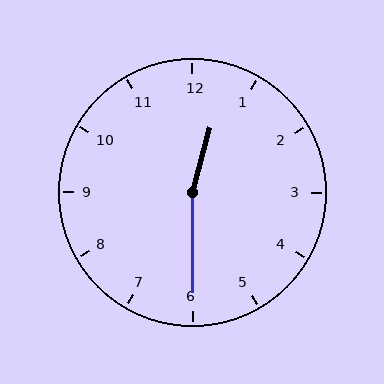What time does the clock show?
12:30.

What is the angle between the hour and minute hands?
Approximately 165 degrees.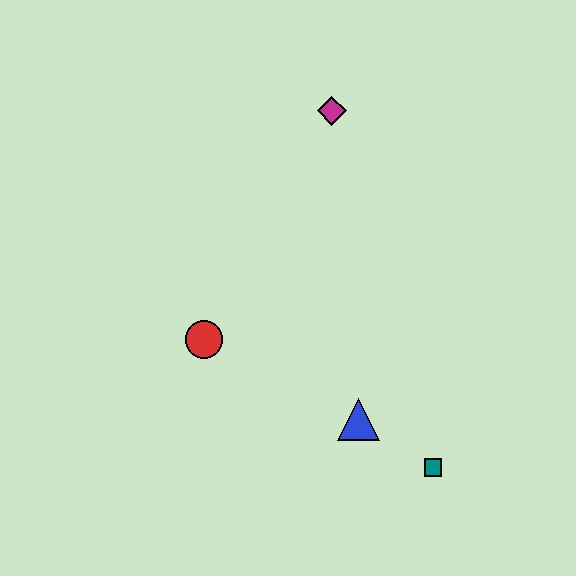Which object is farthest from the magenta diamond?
The teal square is farthest from the magenta diamond.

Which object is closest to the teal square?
The blue triangle is closest to the teal square.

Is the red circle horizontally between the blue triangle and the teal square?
No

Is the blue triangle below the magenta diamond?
Yes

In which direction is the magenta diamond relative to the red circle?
The magenta diamond is above the red circle.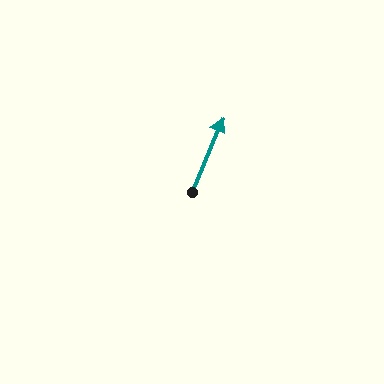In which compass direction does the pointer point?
Northeast.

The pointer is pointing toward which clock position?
Roughly 1 o'clock.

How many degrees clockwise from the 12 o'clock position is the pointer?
Approximately 23 degrees.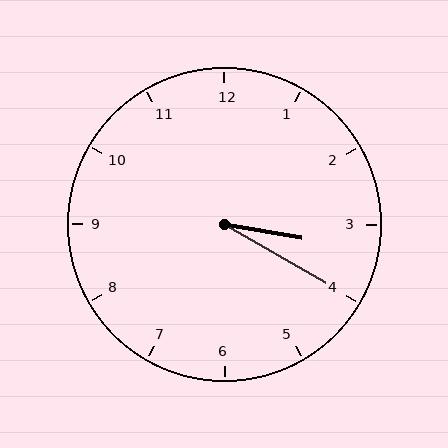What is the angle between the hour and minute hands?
Approximately 20 degrees.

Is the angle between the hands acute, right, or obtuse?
It is acute.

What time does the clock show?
3:20.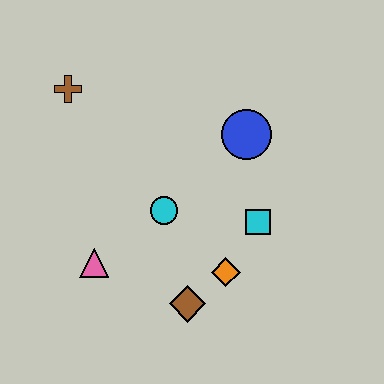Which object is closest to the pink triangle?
The cyan circle is closest to the pink triangle.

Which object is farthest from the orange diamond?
The brown cross is farthest from the orange diamond.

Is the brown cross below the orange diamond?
No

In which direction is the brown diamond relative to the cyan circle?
The brown diamond is below the cyan circle.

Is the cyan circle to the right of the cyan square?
No